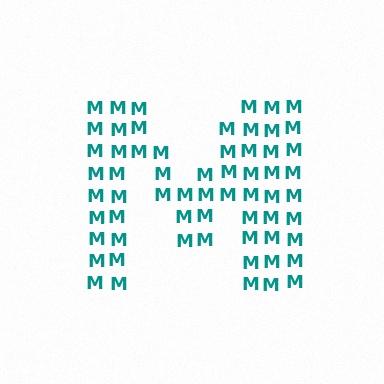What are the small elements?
The small elements are letter M's.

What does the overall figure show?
The overall figure shows the letter M.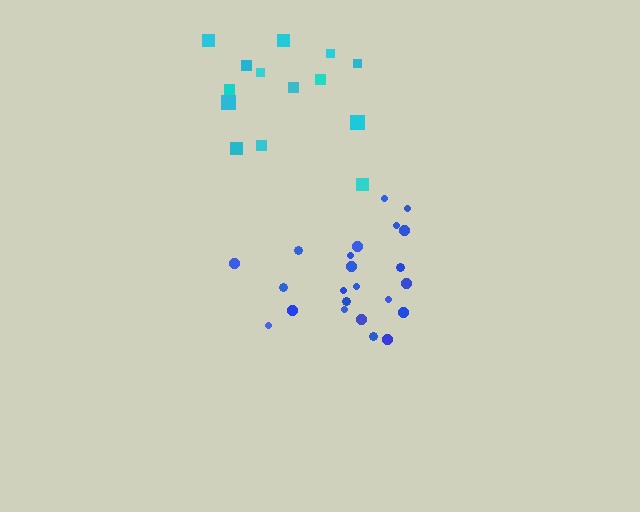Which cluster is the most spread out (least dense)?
Cyan.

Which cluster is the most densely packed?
Blue.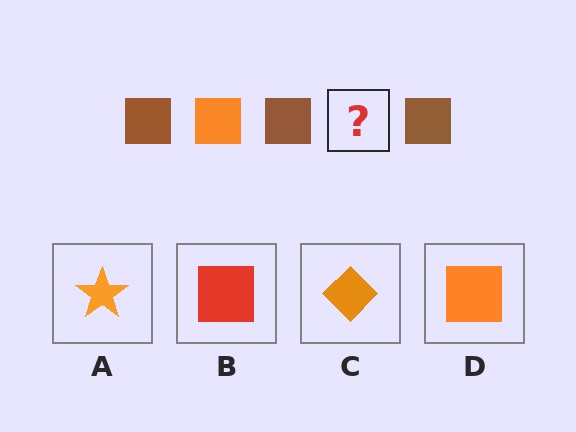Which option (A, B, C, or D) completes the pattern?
D.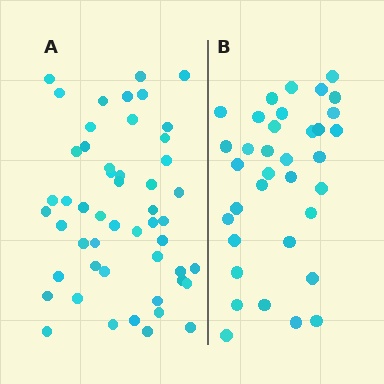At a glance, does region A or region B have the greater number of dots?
Region A (the left region) has more dots.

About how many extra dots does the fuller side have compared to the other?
Region A has approximately 15 more dots than region B.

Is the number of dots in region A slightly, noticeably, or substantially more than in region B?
Region A has substantially more. The ratio is roughly 1.5 to 1.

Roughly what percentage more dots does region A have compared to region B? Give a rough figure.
About 45% more.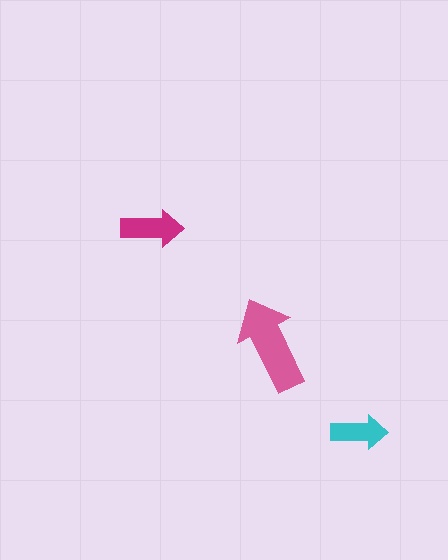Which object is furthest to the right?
The cyan arrow is rightmost.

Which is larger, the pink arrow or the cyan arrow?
The pink one.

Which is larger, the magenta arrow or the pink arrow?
The pink one.